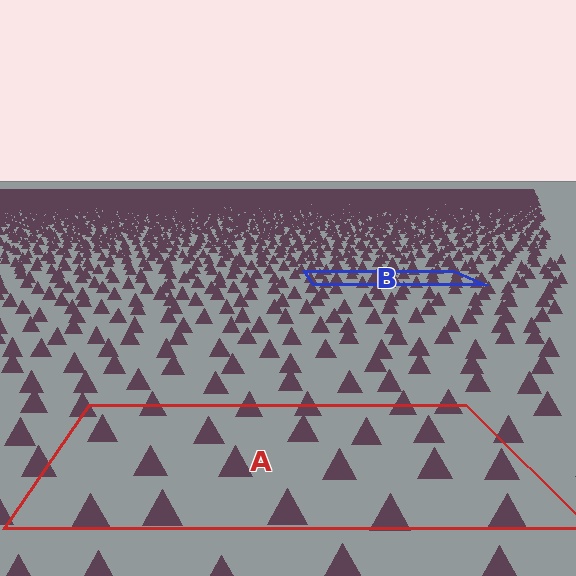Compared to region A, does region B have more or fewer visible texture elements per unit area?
Region B has more texture elements per unit area — they are packed more densely because it is farther away.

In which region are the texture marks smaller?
The texture marks are smaller in region B, because it is farther away.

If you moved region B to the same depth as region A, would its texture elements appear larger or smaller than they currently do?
They would appear larger. At a closer depth, the same texture elements are projected at a bigger on-screen size.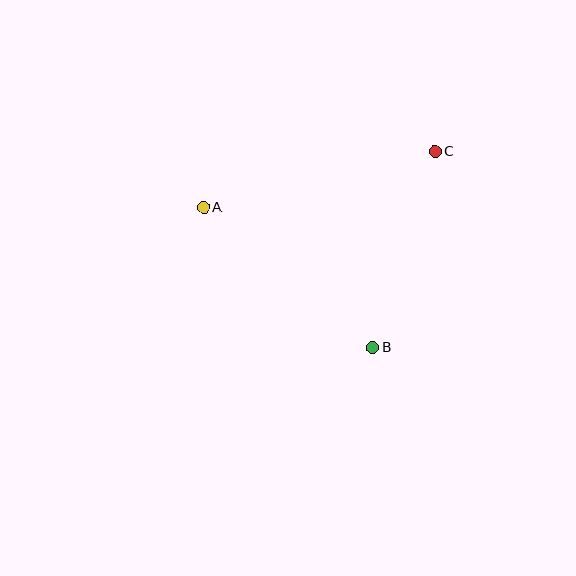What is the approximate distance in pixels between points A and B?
The distance between A and B is approximately 220 pixels.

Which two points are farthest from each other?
Points A and C are farthest from each other.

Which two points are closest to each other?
Points B and C are closest to each other.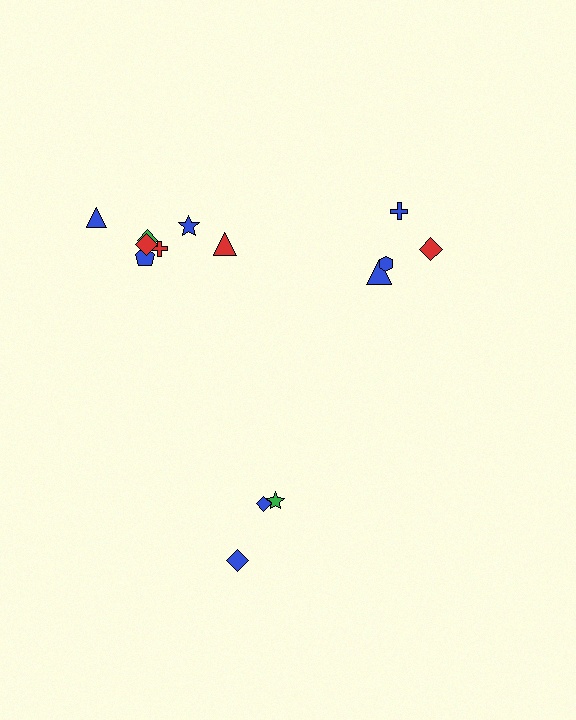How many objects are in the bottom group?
There are 3 objects.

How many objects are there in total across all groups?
There are 14 objects.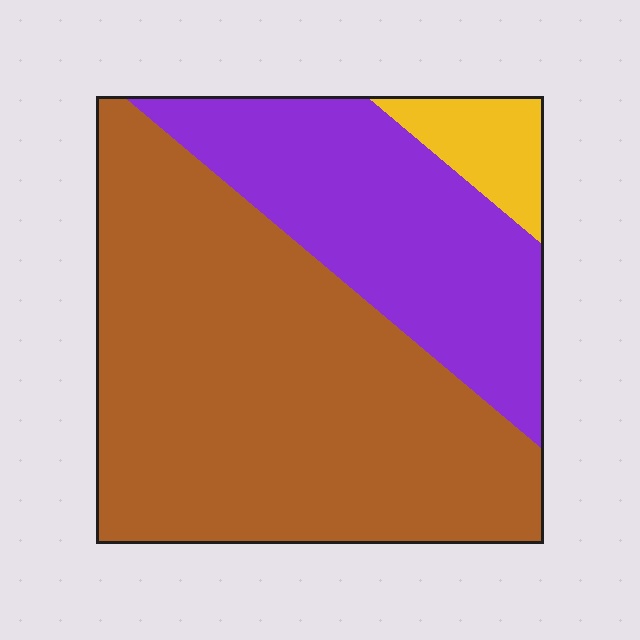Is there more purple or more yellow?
Purple.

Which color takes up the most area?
Brown, at roughly 65%.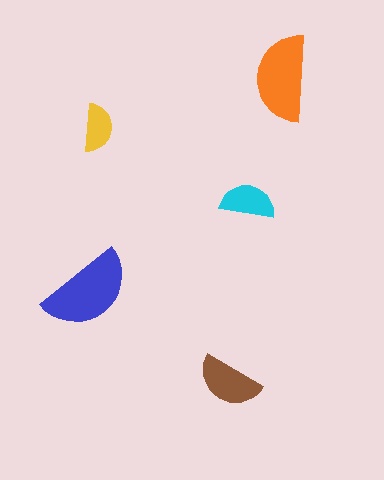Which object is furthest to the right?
The orange semicircle is rightmost.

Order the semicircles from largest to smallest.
the blue one, the orange one, the brown one, the cyan one, the yellow one.